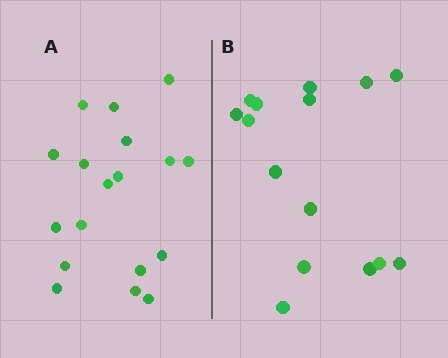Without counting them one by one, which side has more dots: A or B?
Region A (the left region) has more dots.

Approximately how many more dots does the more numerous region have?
Region A has just a few more — roughly 2 or 3 more dots than region B.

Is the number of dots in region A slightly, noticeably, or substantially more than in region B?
Region A has only slightly more — the two regions are fairly close. The ratio is roughly 1.2 to 1.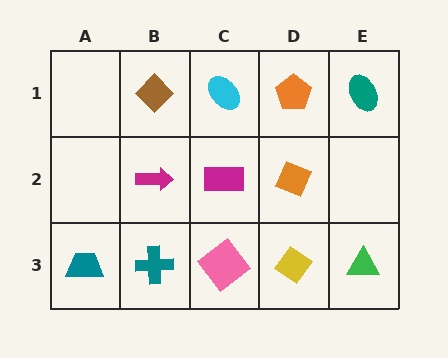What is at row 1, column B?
A brown diamond.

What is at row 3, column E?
A green triangle.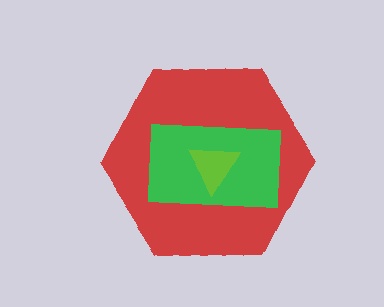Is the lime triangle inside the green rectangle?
Yes.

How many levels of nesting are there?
3.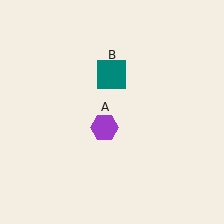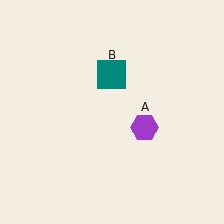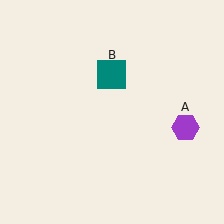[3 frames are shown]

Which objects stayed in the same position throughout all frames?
Teal square (object B) remained stationary.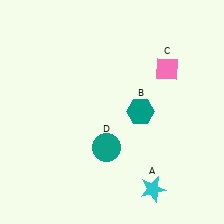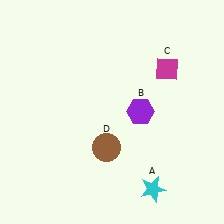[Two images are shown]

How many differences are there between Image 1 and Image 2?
There are 3 differences between the two images.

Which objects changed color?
B changed from teal to purple. C changed from pink to magenta. D changed from teal to brown.